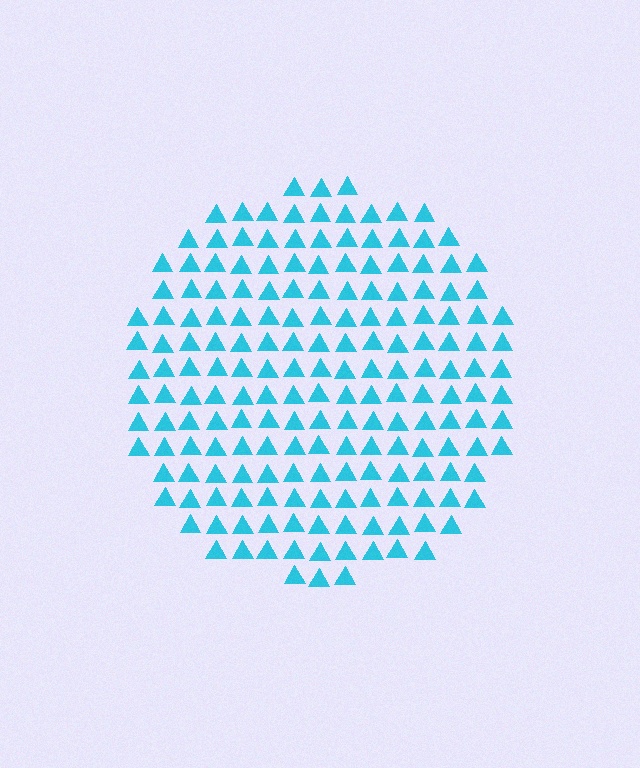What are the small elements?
The small elements are triangles.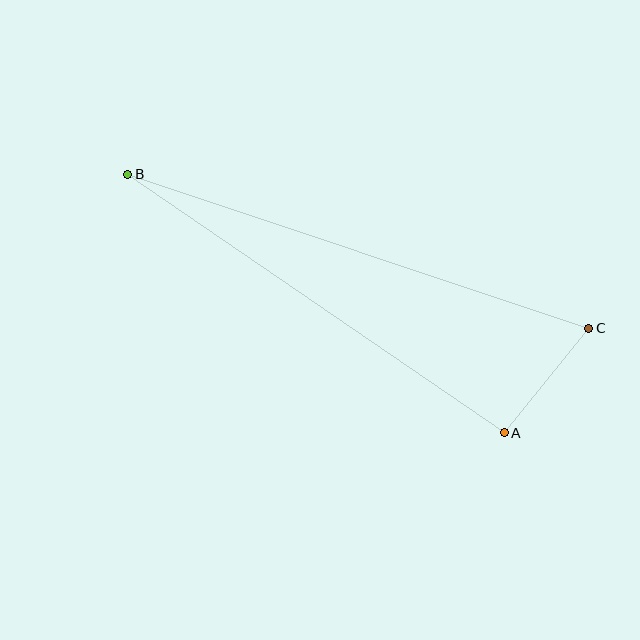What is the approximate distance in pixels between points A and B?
The distance between A and B is approximately 457 pixels.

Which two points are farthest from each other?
Points B and C are farthest from each other.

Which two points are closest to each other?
Points A and C are closest to each other.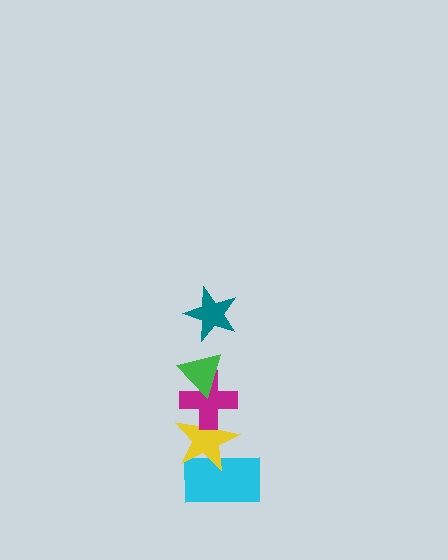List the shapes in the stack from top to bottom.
From top to bottom: the teal star, the green triangle, the magenta cross, the yellow star, the cyan rectangle.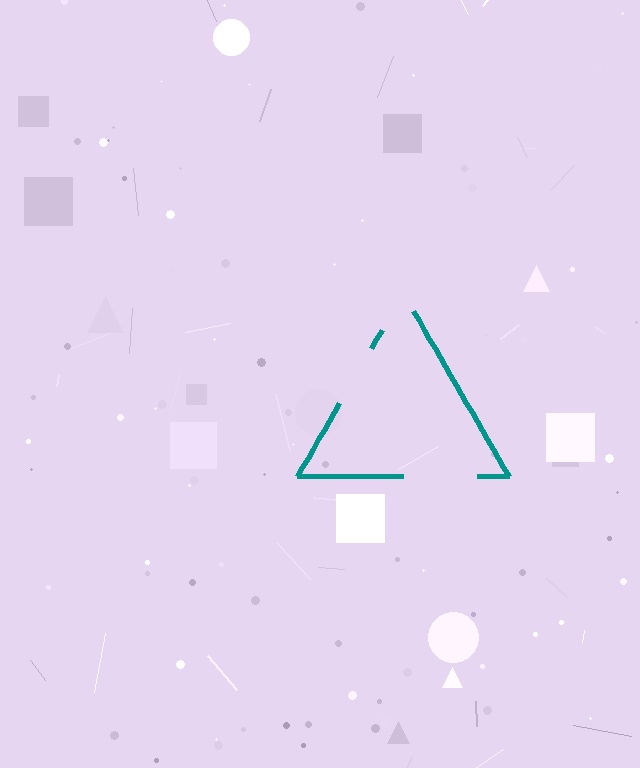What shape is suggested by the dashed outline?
The dashed outline suggests a triangle.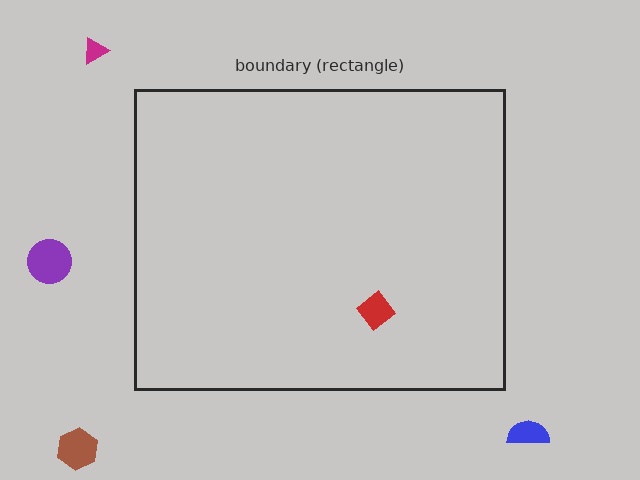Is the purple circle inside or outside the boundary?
Outside.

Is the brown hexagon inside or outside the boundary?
Outside.